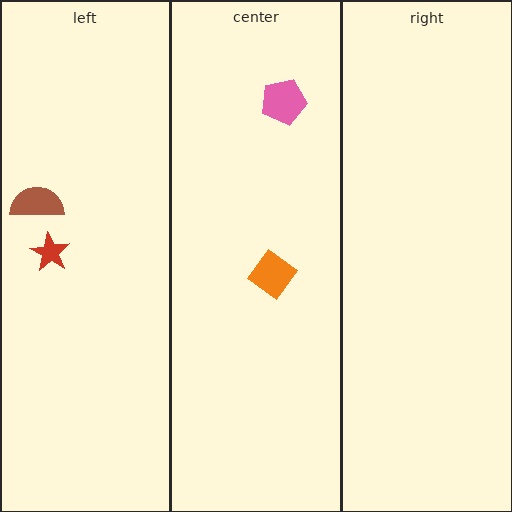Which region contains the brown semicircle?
The left region.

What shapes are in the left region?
The red star, the brown semicircle.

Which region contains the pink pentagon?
The center region.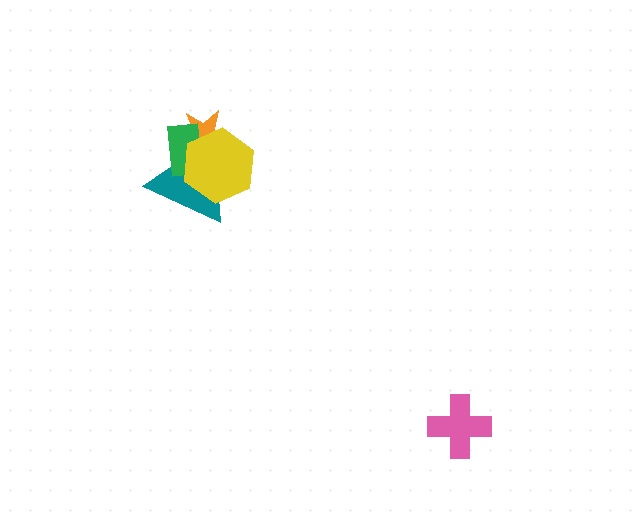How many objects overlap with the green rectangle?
3 objects overlap with the green rectangle.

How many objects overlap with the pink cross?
0 objects overlap with the pink cross.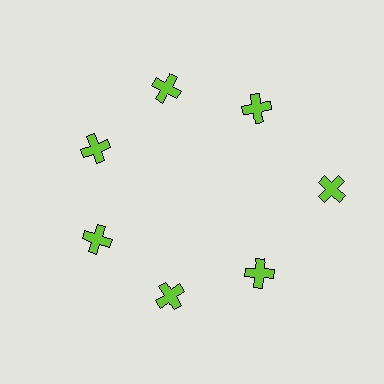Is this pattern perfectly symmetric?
No. The 7 lime crosses are arranged in a ring, but one element near the 3 o'clock position is pushed outward from the center, breaking the 7-fold rotational symmetry.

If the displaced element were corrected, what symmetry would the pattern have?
It would have 7-fold rotational symmetry — the pattern would map onto itself every 51 degrees.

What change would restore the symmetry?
The symmetry would be restored by moving it inward, back onto the ring so that all 7 crosses sit at equal angles and equal distance from the center.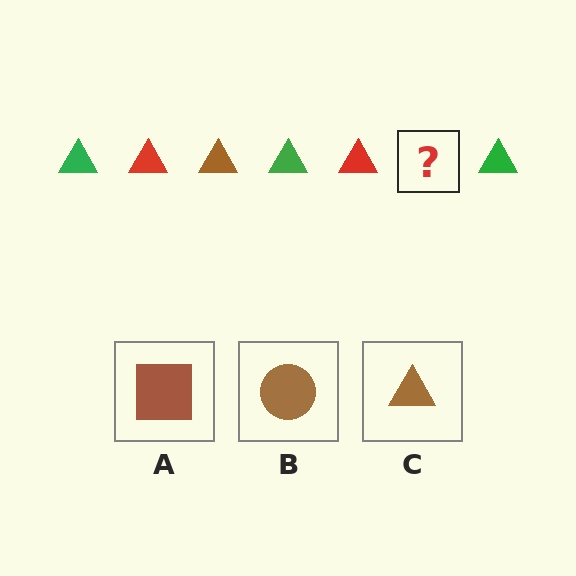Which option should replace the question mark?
Option C.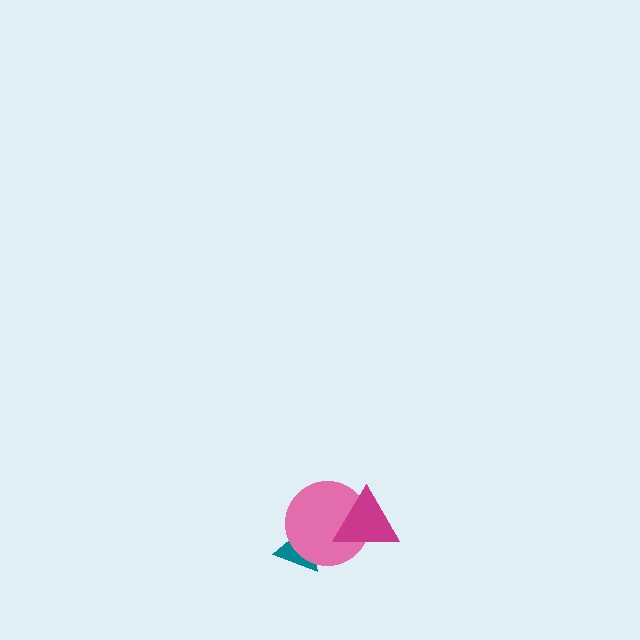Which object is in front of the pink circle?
The magenta triangle is in front of the pink circle.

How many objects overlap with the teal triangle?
1 object overlaps with the teal triangle.